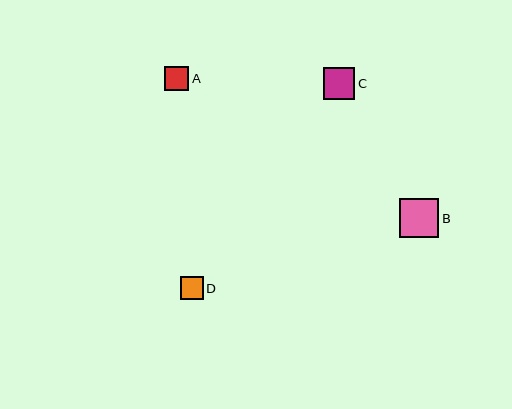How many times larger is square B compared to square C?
Square B is approximately 1.2 times the size of square C.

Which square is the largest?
Square B is the largest with a size of approximately 39 pixels.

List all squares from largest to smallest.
From largest to smallest: B, C, A, D.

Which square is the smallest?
Square D is the smallest with a size of approximately 23 pixels.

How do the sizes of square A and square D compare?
Square A and square D are approximately the same size.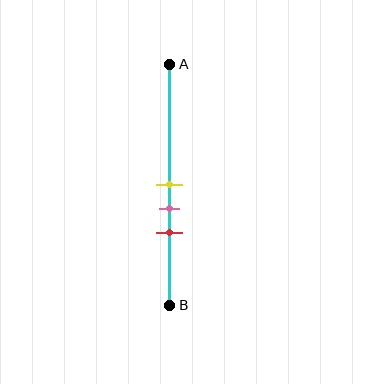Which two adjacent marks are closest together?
The yellow and pink marks are the closest adjacent pair.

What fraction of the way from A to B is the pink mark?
The pink mark is approximately 60% (0.6) of the way from A to B.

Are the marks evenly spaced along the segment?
Yes, the marks are approximately evenly spaced.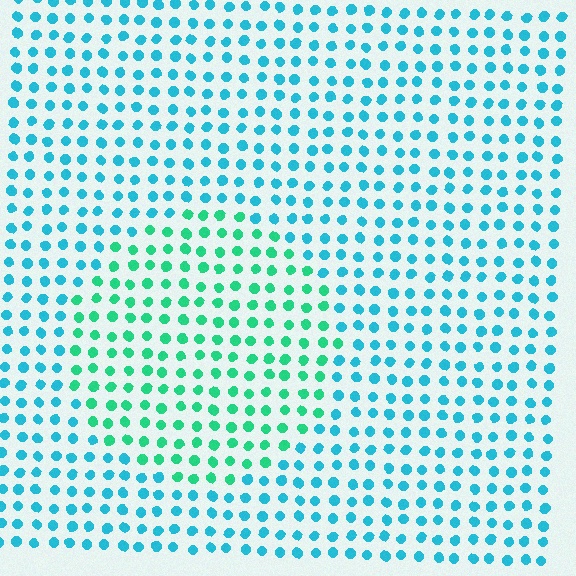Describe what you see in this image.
The image is filled with small cyan elements in a uniform arrangement. A circle-shaped region is visible where the elements are tinted to a slightly different hue, forming a subtle color boundary.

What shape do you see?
I see a circle.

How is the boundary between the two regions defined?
The boundary is defined purely by a slight shift in hue (about 36 degrees). Spacing, size, and orientation are identical on both sides.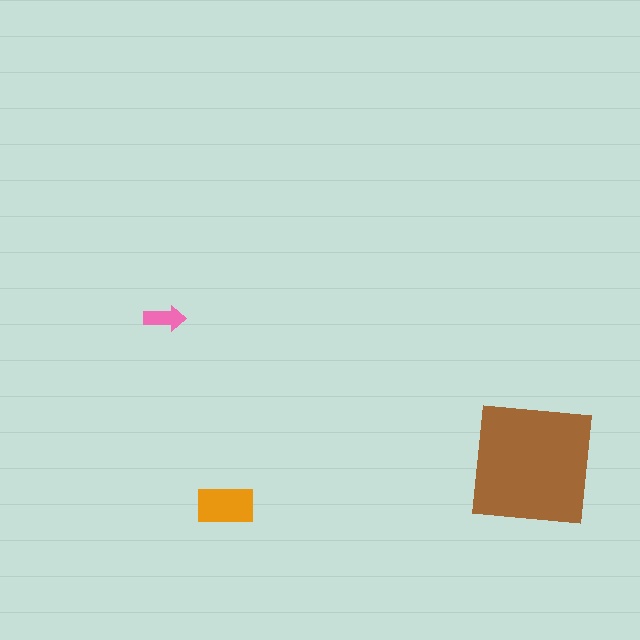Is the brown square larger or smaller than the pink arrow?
Larger.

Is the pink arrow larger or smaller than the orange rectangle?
Smaller.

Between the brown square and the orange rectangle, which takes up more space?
The brown square.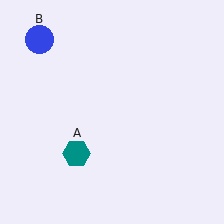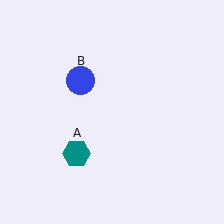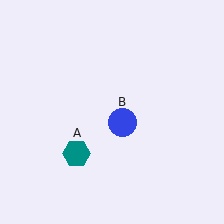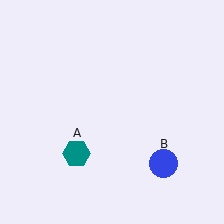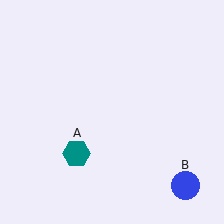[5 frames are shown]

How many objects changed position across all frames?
1 object changed position: blue circle (object B).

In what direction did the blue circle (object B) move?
The blue circle (object B) moved down and to the right.